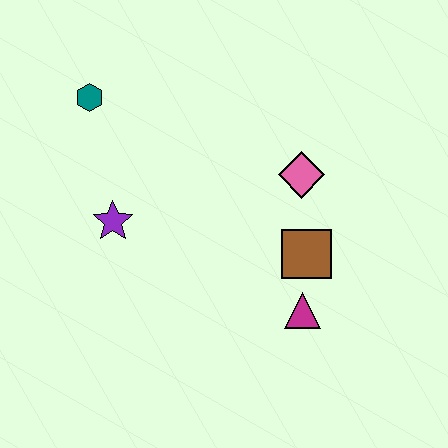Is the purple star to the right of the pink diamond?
No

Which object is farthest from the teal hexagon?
The magenta triangle is farthest from the teal hexagon.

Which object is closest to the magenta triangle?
The brown square is closest to the magenta triangle.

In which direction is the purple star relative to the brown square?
The purple star is to the left of the brown square.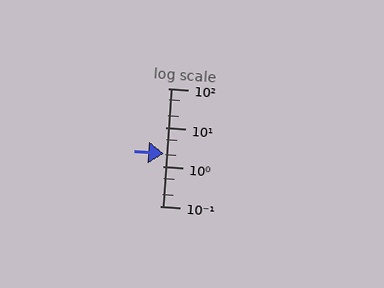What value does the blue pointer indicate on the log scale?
The pointer indicates approximately 2.2.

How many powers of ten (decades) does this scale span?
The scale spans 3 decades, from 0.1 to 100.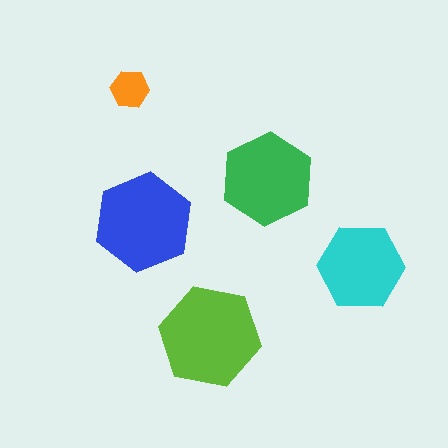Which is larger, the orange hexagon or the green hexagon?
The green one.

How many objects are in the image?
There are 5 objects in the image.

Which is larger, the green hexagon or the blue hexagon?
The blue one.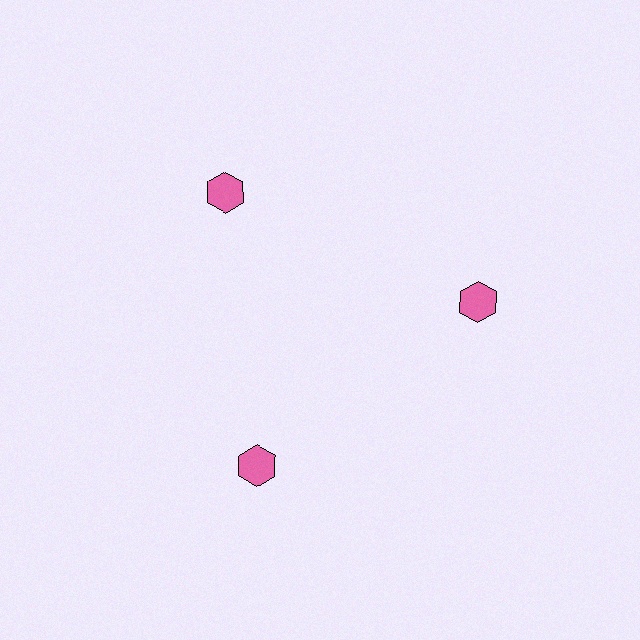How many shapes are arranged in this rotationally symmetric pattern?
There are 3 shapes, arranged in 3 groups of 1.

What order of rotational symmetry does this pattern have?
This pattern has 3-fold rotational symmetry.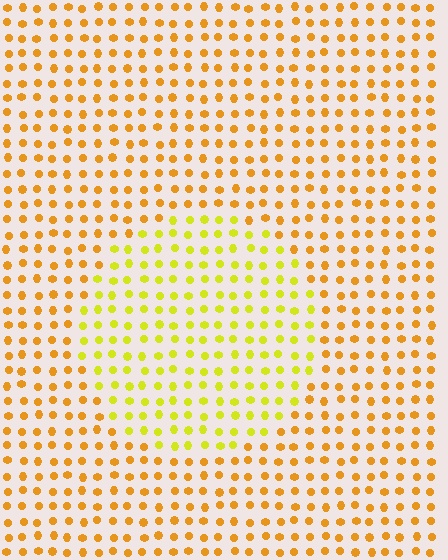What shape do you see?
I see a circle.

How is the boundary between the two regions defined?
The boundary is defined purely by a slight shift in hue (about 30 degrees). Spacing, size, and orientation are identical on both sides.